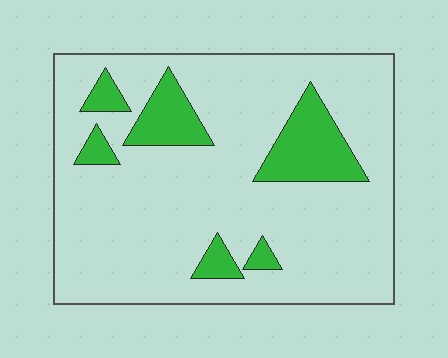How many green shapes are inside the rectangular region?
6.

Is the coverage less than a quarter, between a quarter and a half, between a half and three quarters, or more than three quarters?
Less than a quarter.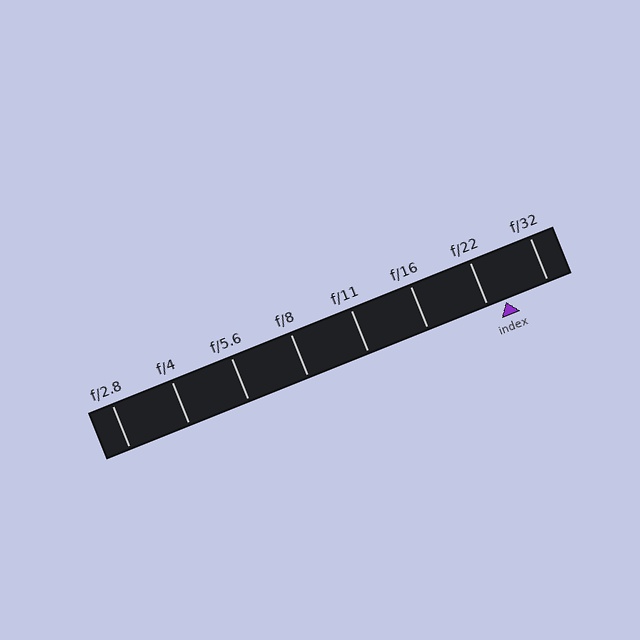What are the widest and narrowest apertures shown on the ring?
The widest aperture shown is f/2.8 and the narrowest is f/32.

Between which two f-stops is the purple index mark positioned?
The index mark is between f/22 and f/32.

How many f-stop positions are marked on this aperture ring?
There are 8 f-stop positions marked.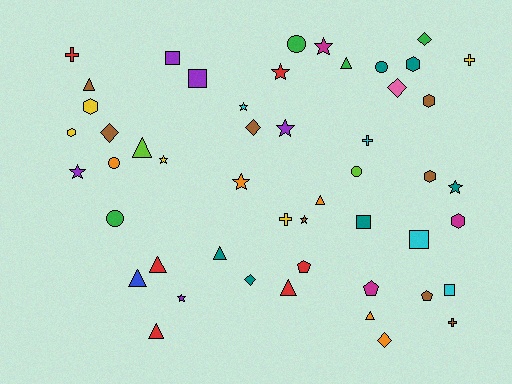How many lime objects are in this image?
There are 2 lime objects.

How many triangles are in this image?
There are 10 triangles.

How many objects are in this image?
There are 50 objects.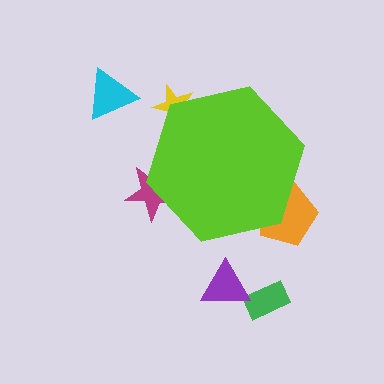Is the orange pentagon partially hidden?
Yes, the orange pentagon is partially hidden behind the lime hexagon.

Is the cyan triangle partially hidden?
No, the cyan triangle is fully visible.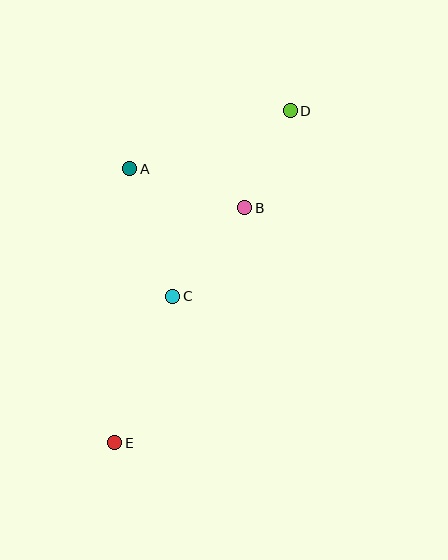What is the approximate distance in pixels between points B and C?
The distance between B and C is approximately 114 pixels.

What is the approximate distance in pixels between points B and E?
The distance between B and E is approximately 269 pixels.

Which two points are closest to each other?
Points B and D are closest to each other.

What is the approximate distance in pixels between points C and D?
The distance between C and D is approximately 219 pixels.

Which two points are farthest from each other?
Points D and E are farthest from each other.